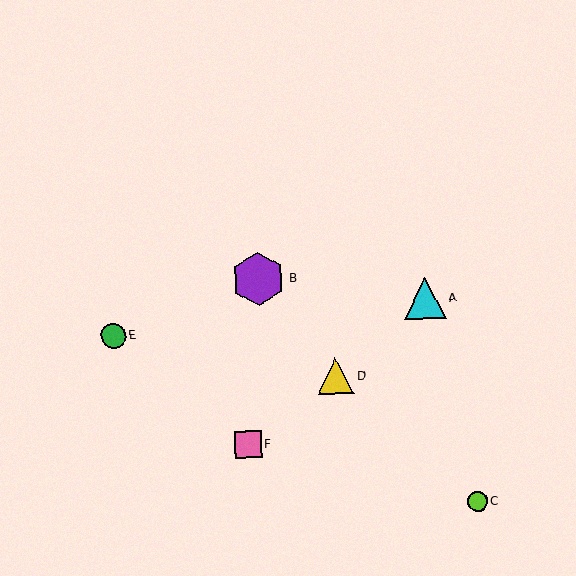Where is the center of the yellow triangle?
The center of the yellow triangle is at (336, 376).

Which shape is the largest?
The purple hexagon (labeled B) is the largest.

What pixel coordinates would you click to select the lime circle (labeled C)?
Click at (478, 502) to select the lime circle C.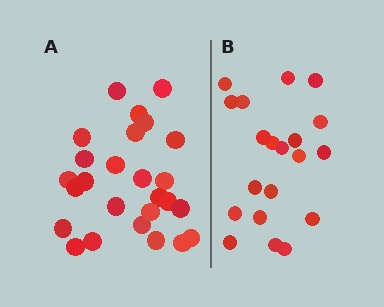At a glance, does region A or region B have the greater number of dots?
Region A (the left region) has more dots.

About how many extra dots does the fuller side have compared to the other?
Region A has about 6 more dots than region B.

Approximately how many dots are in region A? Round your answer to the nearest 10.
About 30 dots. (The exact count is 26, which rounds to 30.)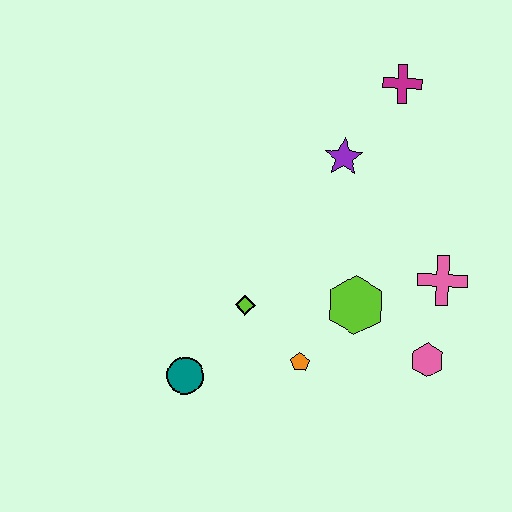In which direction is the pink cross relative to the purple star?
The pink cross is below the purple star.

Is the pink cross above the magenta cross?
No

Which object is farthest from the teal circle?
The magenta cross is farthest from the teal circle.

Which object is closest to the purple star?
The magenta cross is closest to the purple star.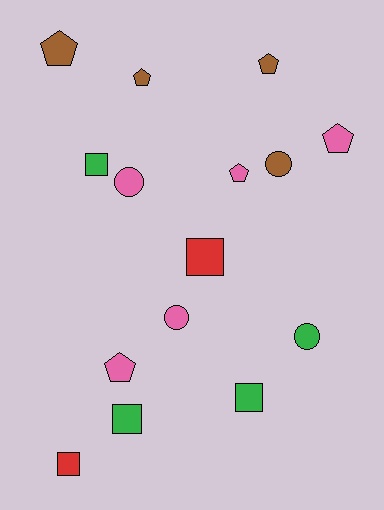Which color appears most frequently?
Pink, with 5 objects.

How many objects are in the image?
There are 15 objects.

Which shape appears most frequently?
Pentagon, with 6 objects.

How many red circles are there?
There are no red circles.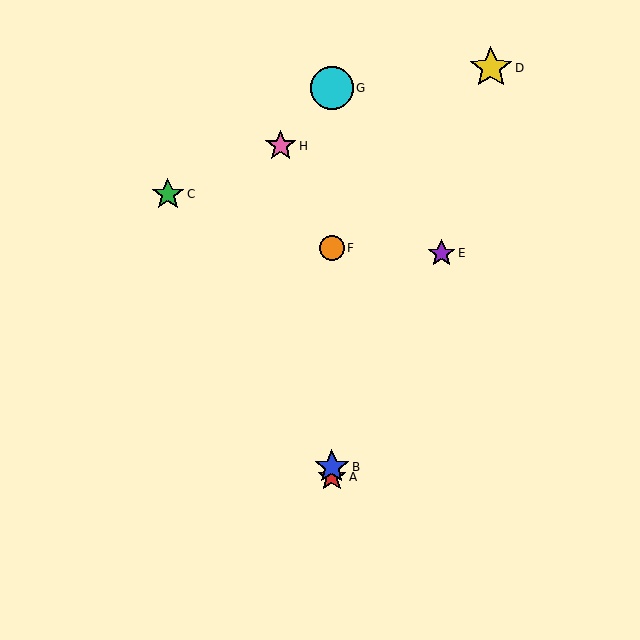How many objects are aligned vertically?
4 objects (A, B, F, G) are aligned vertically.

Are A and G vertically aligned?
Yes, both are at x≈332.